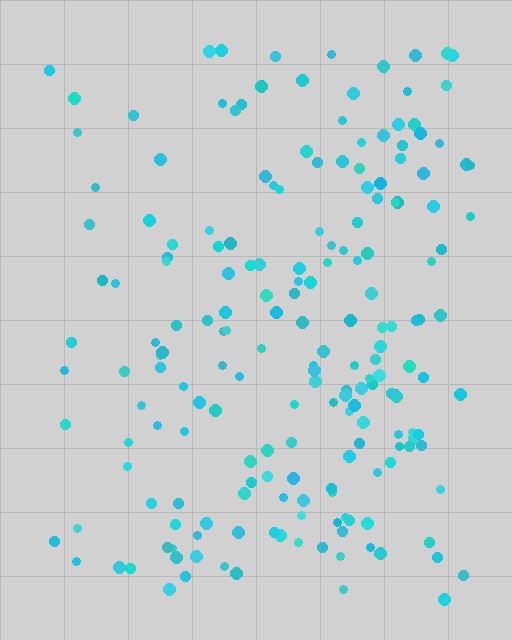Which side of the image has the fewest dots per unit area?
The left.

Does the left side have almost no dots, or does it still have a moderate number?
Still a moderate number, just noticeably fewer than the right.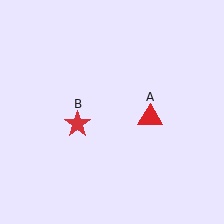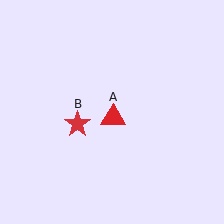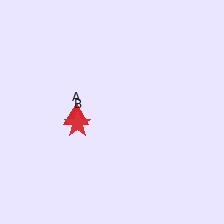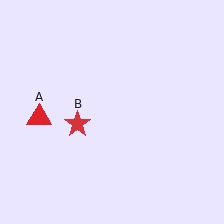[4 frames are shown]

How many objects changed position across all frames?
1 object changed position: red triangle (object A).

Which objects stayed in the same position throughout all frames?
Red star (object B) remained stationary.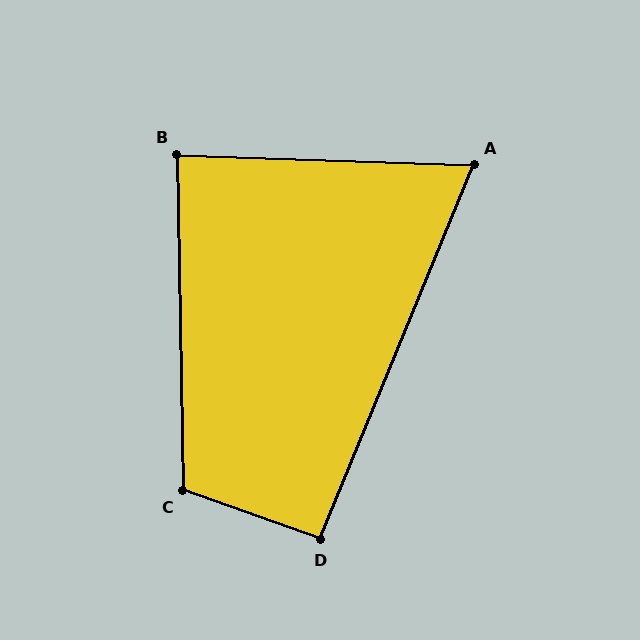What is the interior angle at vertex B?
Approximately 87 degrees (approximately right).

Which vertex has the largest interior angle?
C, at approximately 110 degrees.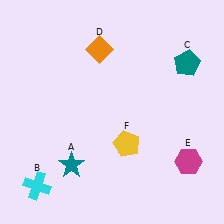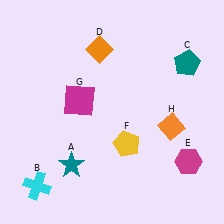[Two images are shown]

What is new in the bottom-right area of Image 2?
An orange diamond (H) was added in the bottom-right area of Image 2.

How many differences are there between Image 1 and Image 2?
There are 2 differences between the two images.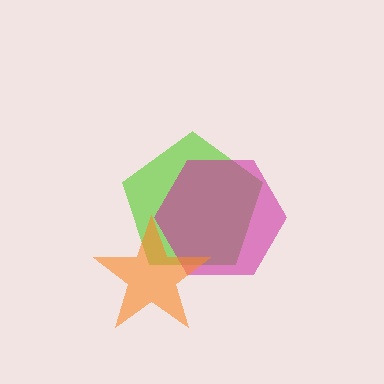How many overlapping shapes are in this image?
There are 3 overlapping shapes in the image.